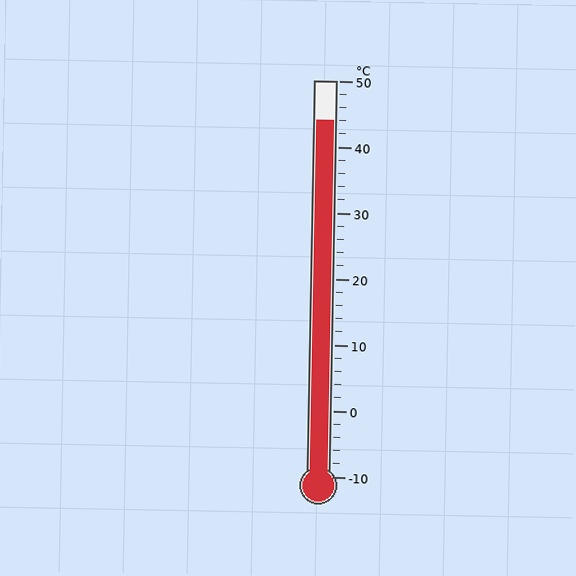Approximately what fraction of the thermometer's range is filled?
The thermometer is filled to approximately 90% of its range.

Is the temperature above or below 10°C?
The temperature is above 10°C.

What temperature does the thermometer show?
The thermometer shows approximately 44°C.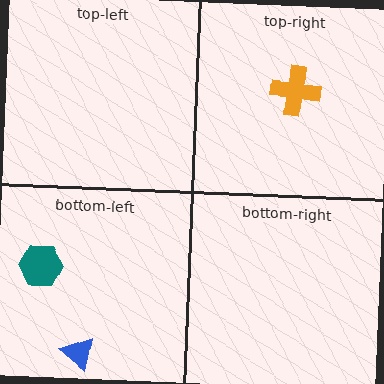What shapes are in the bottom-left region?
The teal hexagon, the blue triangle.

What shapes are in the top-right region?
The orange cross.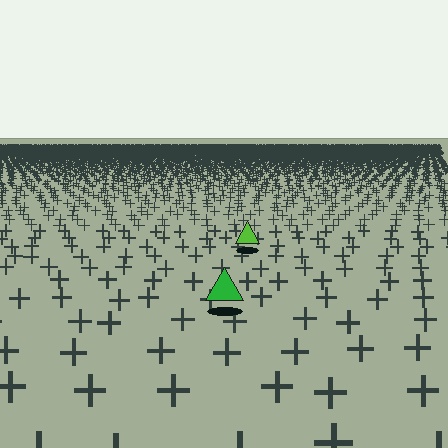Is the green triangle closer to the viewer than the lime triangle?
Yes. The green triangle is closer — you can tell from the texture gradient: the ground texture is coarser near it.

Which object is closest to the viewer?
The green triangle is closest. The texture marks near it are larger and more spread out.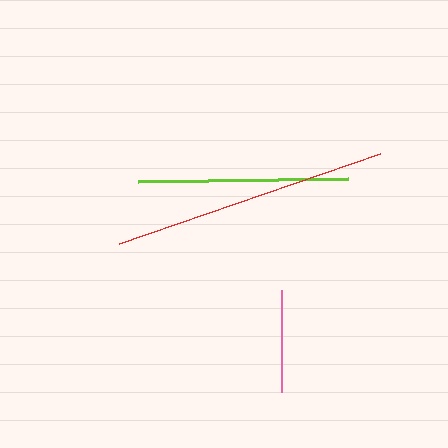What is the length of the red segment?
The red segment is approximately 276 pixels long.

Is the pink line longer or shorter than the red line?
The red line is longer than the pink line.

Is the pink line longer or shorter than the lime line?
The lime line is longer than the pink line.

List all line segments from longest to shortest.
From longest to shortest: red, lime, pink.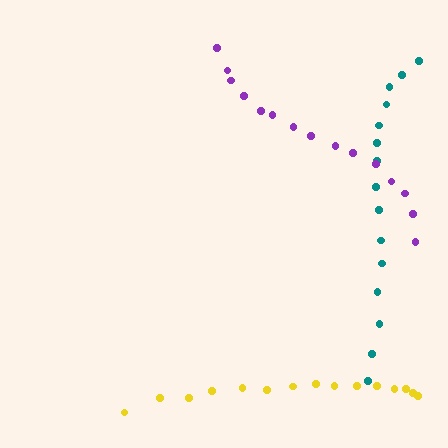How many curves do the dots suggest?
There are 3 distinct paths.